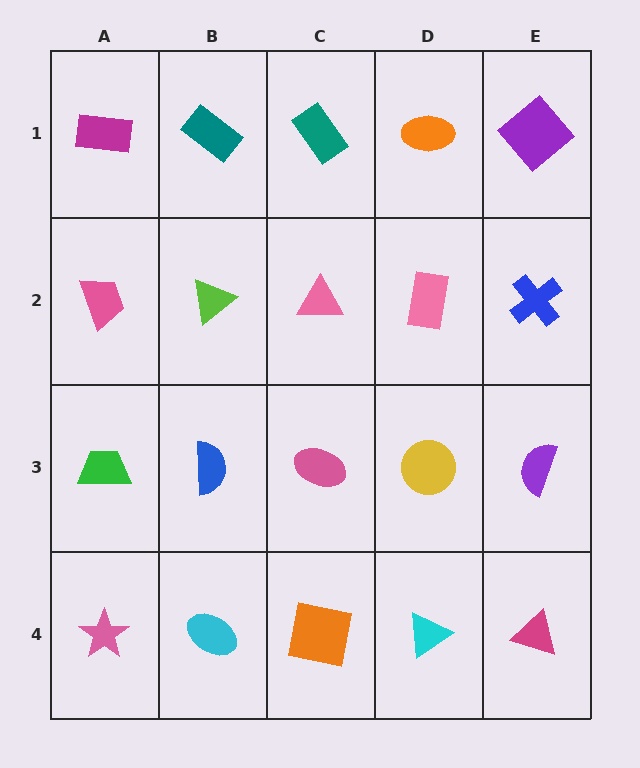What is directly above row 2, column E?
A purple diamond.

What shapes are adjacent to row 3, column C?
A pink triangle (row 2, column C), an orange square (row 4, column C), a blue semicircle (row 3, column B), a yellow circle (row 3, column D).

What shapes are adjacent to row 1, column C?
A pink triangle (row 2, column C), a teal rectangle (row 1, column B), an orange ellipse (row 1, column D).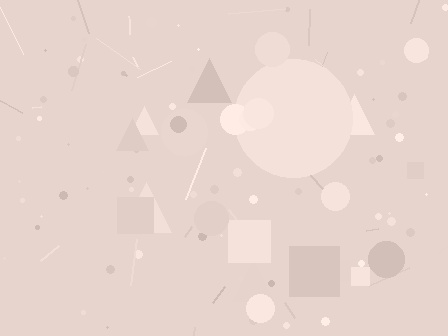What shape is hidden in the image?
A circle is hidden in the image.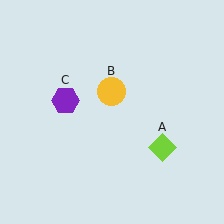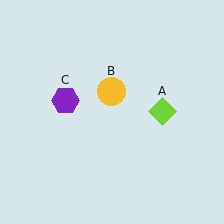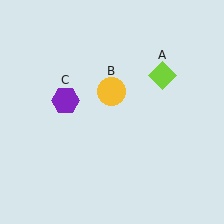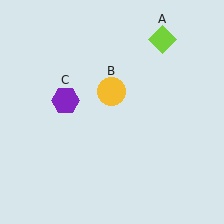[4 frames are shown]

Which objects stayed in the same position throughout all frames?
Yellow circle (object B) and purple hexagon (object C) remained stationary.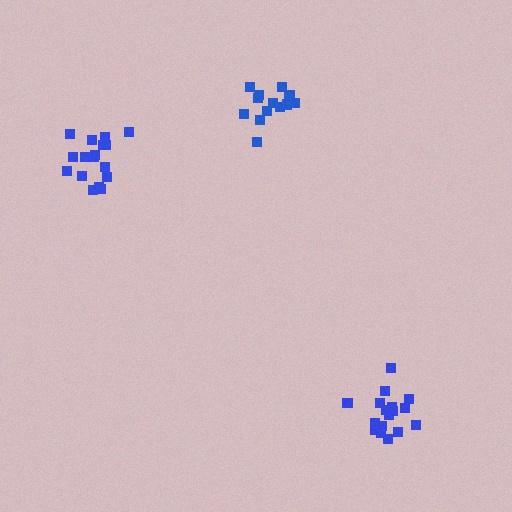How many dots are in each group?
Group 1: 17 dots, Group 2: 14 dots, Group 3: 19 dots (50 total).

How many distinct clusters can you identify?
There are 3 distinct clusters.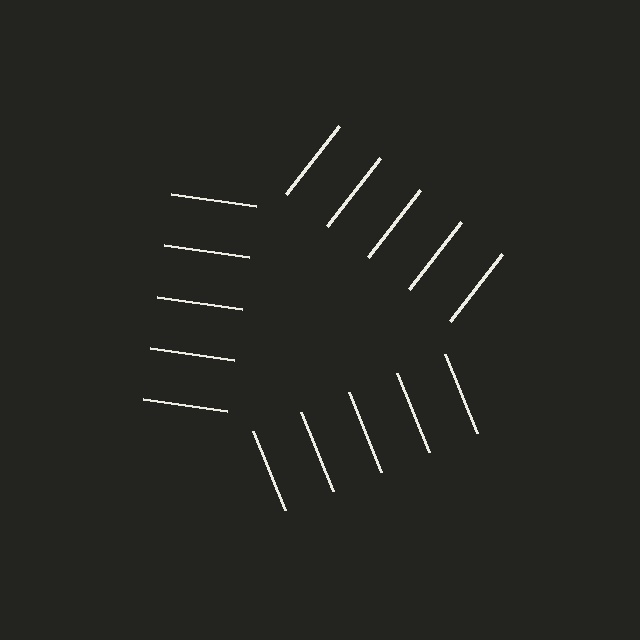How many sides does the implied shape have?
3 sides — the line-ends trace a triangle.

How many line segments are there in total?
15 — 5 along each of the 3 edges.